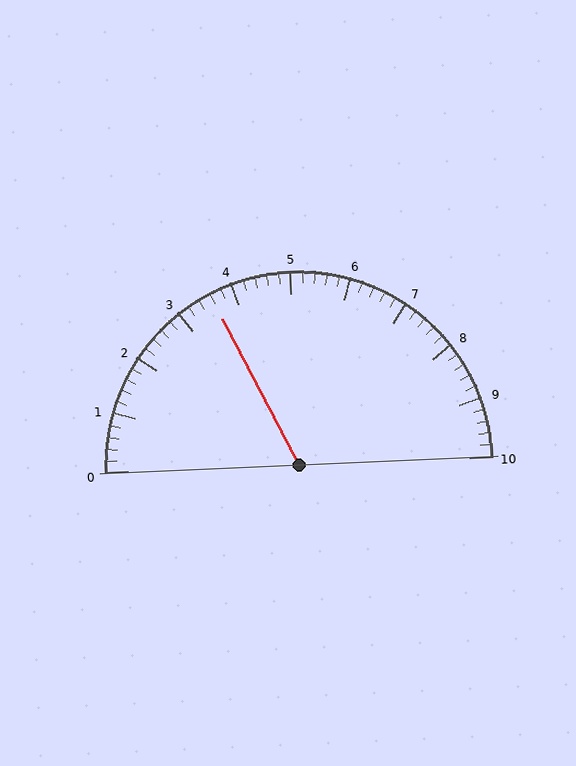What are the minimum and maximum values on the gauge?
The gauge ranges from 0 to 10.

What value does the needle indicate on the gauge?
The needle indicates approximately 3.6.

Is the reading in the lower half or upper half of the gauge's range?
The reading is in the lower half of the range (0 to 10).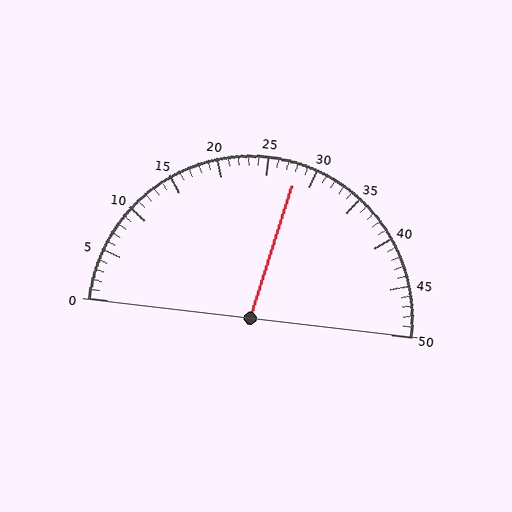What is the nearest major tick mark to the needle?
The nearest major tick mark is 30.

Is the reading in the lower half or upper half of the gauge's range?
The reading is in the upper half of the range (0 to 50).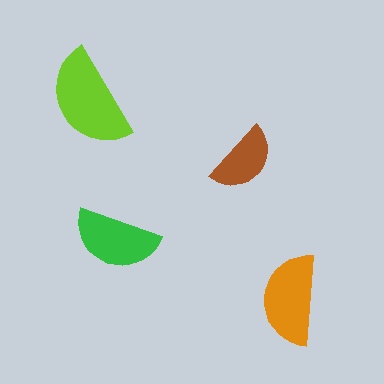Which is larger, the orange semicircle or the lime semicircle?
The lime one.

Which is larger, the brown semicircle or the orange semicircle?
The orange one.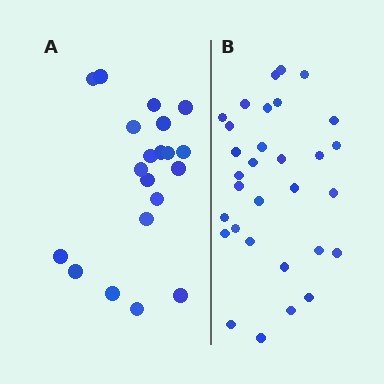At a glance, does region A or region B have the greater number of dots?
Region B (the right region) has more dots.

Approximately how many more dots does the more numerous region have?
Region B has roughly 12 or so more dots than region A.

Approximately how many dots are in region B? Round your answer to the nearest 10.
About 30 dots. (The exact count is 31, which rounds to 30.)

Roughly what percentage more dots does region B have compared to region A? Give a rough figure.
About 55% more.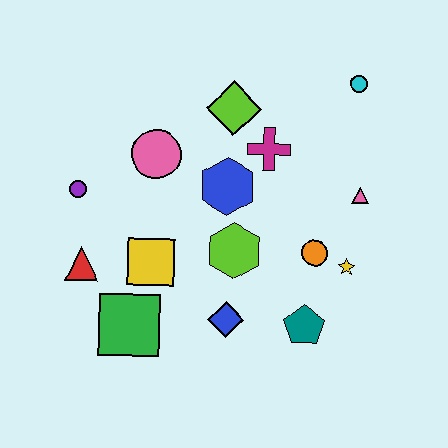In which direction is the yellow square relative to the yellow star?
The yellow square is to the left of the yellow star.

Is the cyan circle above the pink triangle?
Yes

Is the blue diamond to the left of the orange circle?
Yes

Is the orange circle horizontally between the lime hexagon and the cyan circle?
Yes